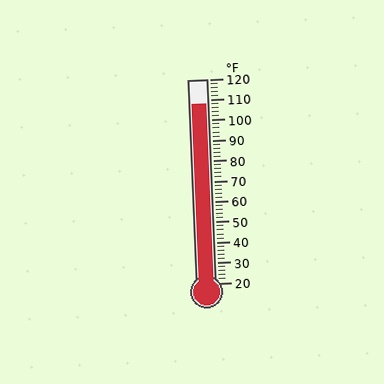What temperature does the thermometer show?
The thermometer shows approximately 108°F.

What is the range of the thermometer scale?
The thermometer scale ranges from 20°F to 120°F.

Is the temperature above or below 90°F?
The temperature is above 90°F.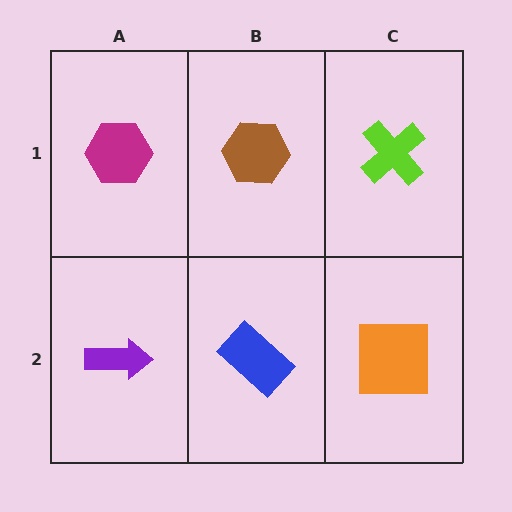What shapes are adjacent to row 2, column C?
A lime cross (row 1, column C), a blue rectangle (row 2, column B).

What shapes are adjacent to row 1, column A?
A purple arrow (row 2, column A), a brown hexagon (row 1, column B).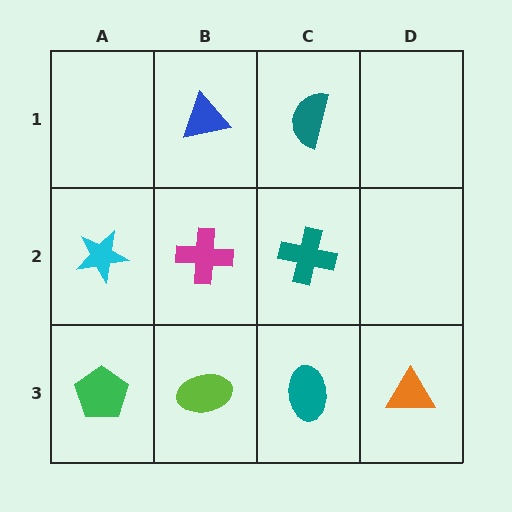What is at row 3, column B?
A lime ellipse.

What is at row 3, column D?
An orange triangle.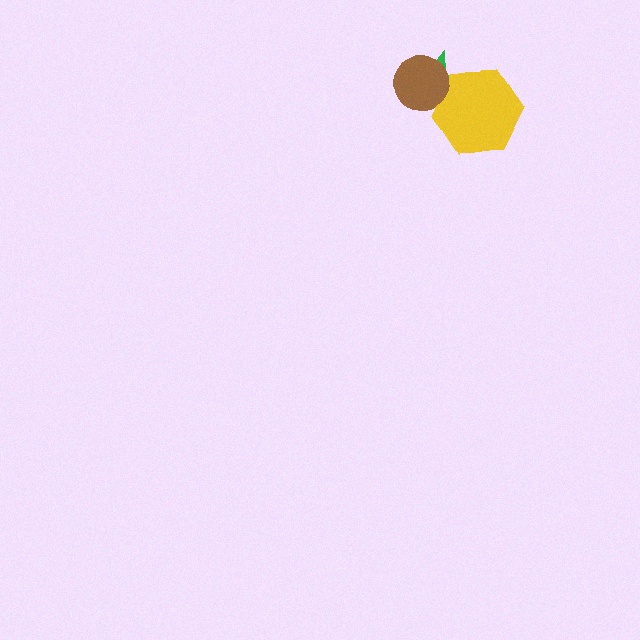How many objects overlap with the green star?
2 objects overlap with the green star.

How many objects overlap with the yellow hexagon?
2 objects overlap with the yellow hexagon.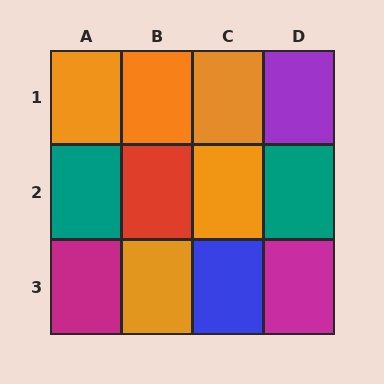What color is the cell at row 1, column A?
Orange.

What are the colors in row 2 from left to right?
Teal, red, orange, teal.